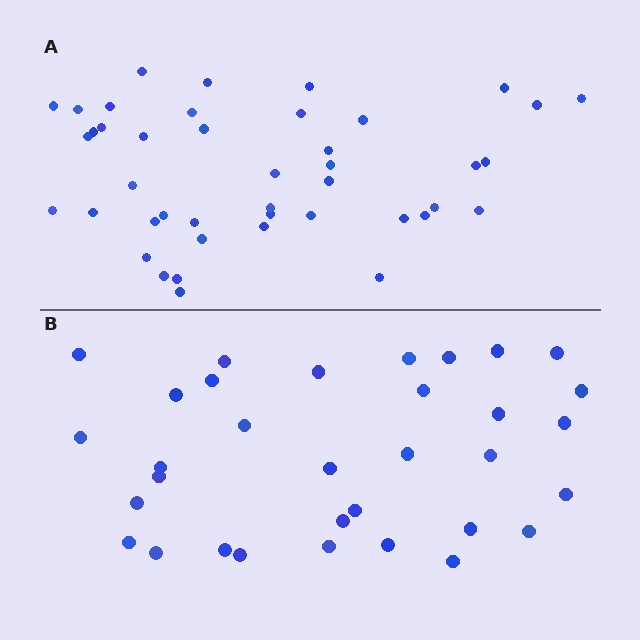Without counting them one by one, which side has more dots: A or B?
Region A (the top region) has more dots.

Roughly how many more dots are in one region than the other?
Region A has roughly 10 or so more dots than region B.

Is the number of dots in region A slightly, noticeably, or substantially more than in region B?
Region A has noticeably more, but not dramatically so. The ratio is roughly 1.3 to 1.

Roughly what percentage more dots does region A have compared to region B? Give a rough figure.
About 30% more.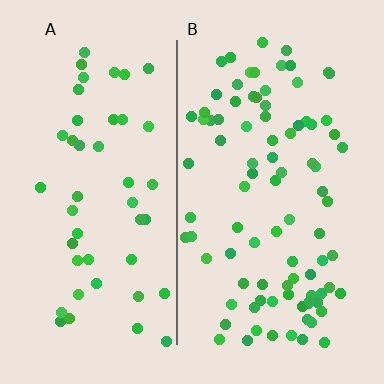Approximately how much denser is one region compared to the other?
Approximately 1.9× — region B over region A.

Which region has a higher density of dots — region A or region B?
B (the right).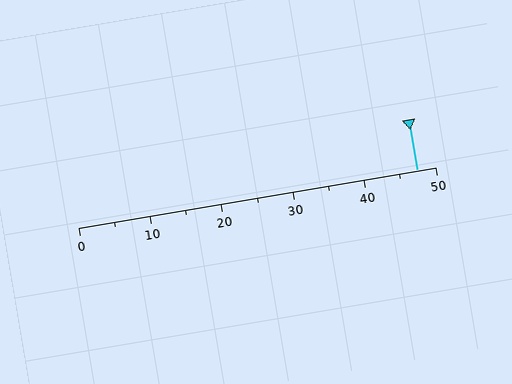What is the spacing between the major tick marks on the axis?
The major ticks are spaced 10 apart.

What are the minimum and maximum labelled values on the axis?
The axis runs from 0 to 50.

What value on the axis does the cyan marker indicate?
The marker indicates approximately 47.5.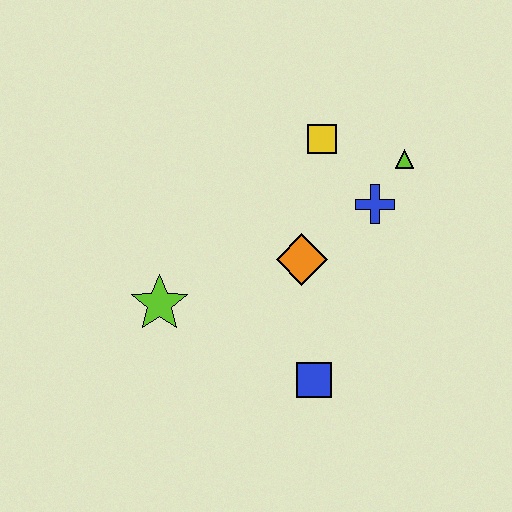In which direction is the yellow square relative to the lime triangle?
The yellow square is to the left of the lime triangle.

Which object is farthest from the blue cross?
The lime star is farthest from the blue cross.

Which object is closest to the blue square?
The orange diamond is closest to the blue square.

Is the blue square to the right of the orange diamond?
Yes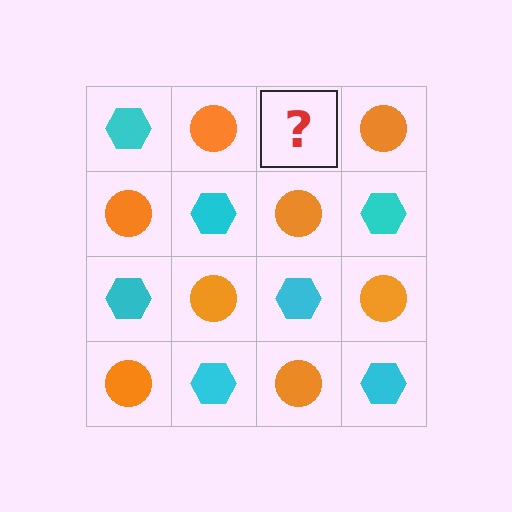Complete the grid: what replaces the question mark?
The question mark should be replaced with a cyan hexagon.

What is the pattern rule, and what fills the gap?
The rule is that it alternates cyan hexagon and orange circle in a checkerboard pattern. The gap should be filled with a cyan hexagon.